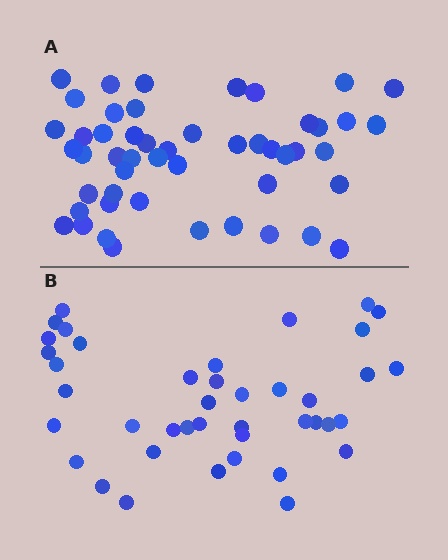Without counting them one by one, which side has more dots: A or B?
Region A (the top region) has more dots.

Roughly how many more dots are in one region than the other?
Region A has roughly 8 or so more dots than region B.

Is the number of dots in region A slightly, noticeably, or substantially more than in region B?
Region A has only slightly more — the two regions are fairly close. The ratio is roughly 1.2 to 1.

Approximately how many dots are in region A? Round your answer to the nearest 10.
About 50 dots.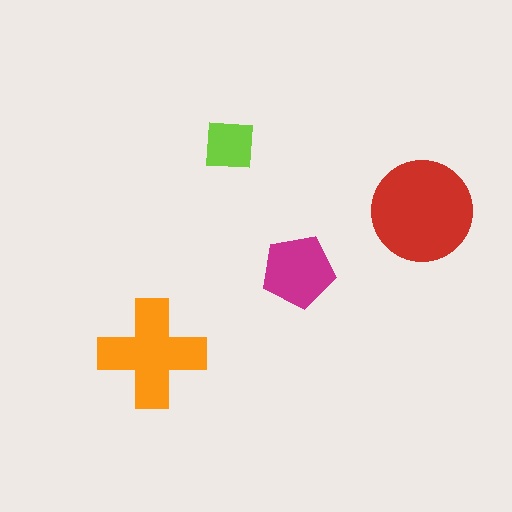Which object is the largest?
The red circle.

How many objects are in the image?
There are 4 objects in the image.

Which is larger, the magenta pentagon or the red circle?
The red circle.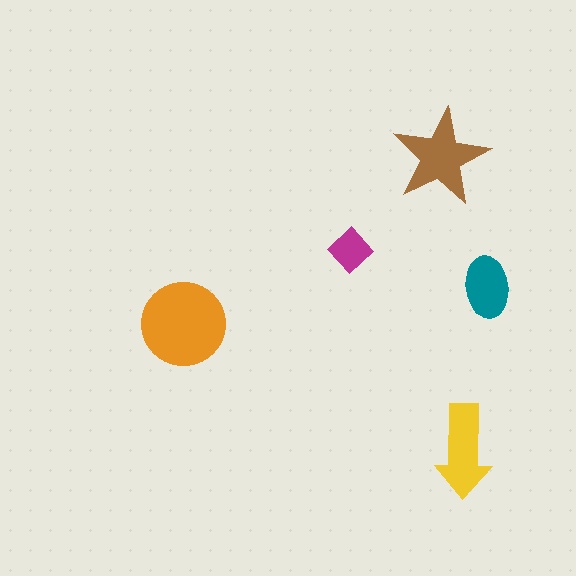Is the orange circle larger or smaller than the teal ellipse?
Larger.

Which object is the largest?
The orange circle.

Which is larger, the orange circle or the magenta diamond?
The orange circle.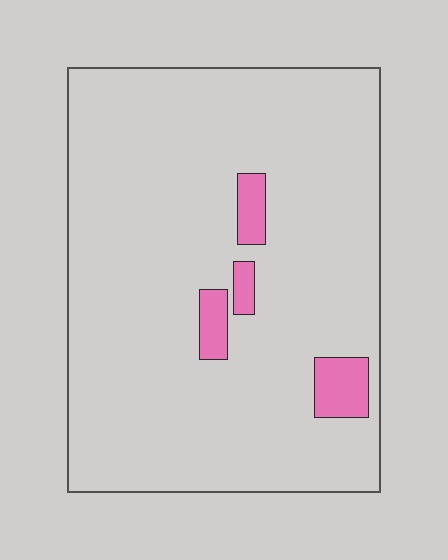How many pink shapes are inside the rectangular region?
4.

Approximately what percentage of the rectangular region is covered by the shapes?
Approximately 5%.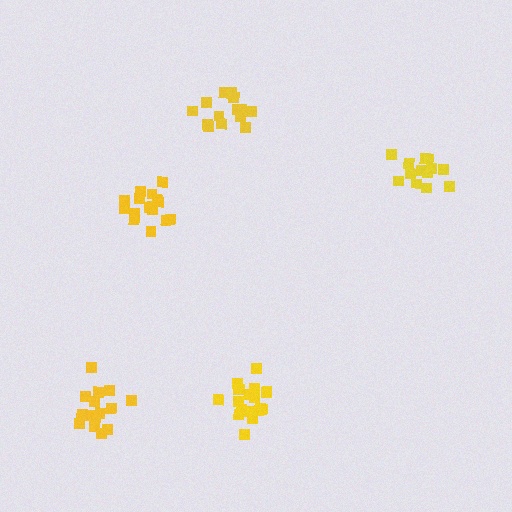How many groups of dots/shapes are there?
There are 5 groups.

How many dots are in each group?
Group 1: 16 dots, Group 2: 19 dots, Group 3: 14 dots, Group 4: 13 dots, Group 5: 15 dots (77 total).